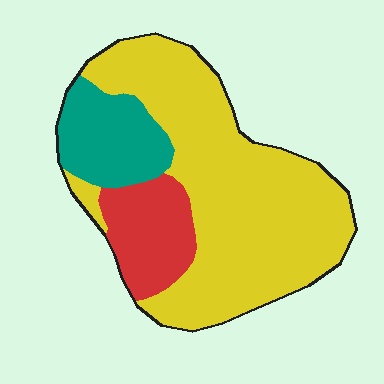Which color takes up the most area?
Yellow, at roughly 65%.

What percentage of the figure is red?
Red takes up less than a quarter of the figure.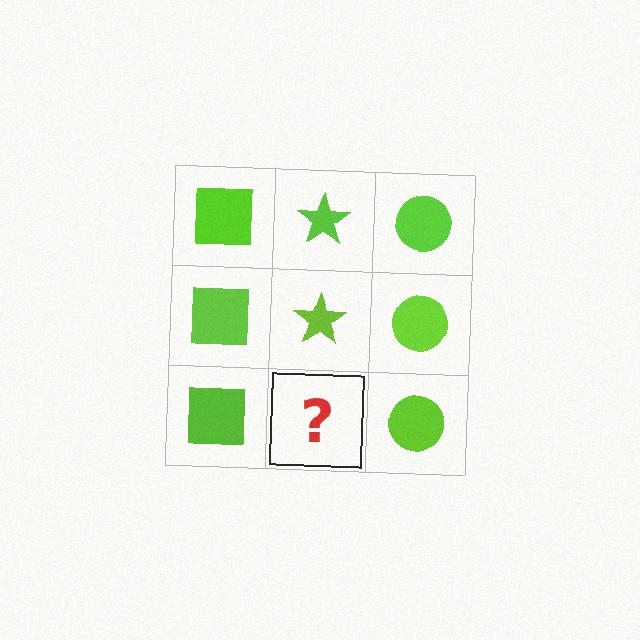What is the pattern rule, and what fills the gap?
The rule is that each column has a consistent shape. The gap should be filled with a lime star.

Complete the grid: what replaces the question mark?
The question mark should be replaced with a lime star.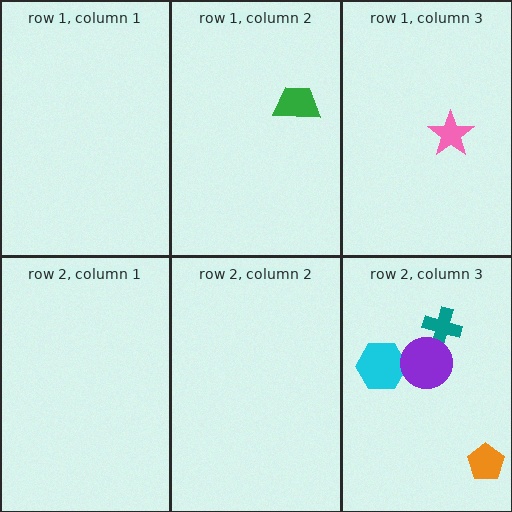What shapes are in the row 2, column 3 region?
The cyan hexagon, the orange pentagon, the teal cross, the purple circle.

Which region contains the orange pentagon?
The row 2, column 3 region.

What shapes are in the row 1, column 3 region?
The pink star.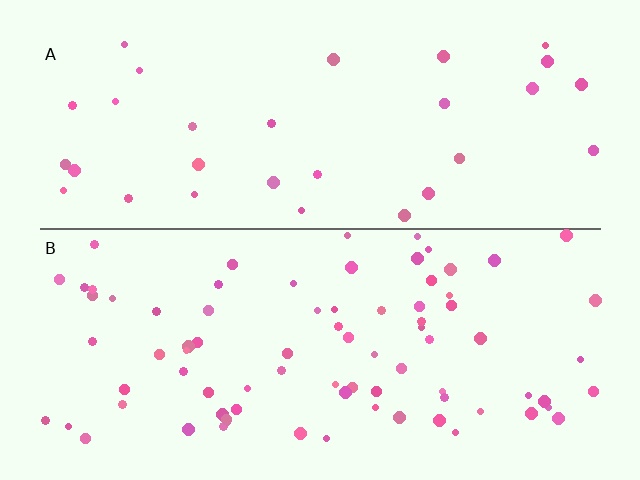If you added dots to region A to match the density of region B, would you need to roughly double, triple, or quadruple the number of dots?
Approximately triple.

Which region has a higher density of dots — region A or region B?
B (the bottom).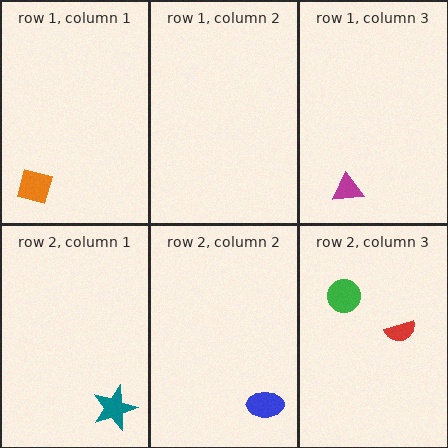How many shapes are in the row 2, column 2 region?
1.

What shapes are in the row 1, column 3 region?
The magenta triangle.